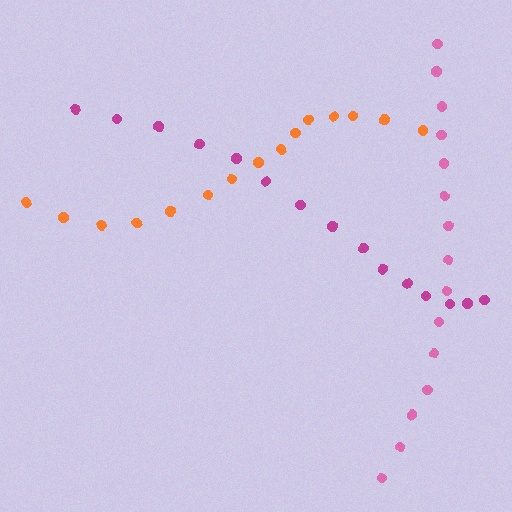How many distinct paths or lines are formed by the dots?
There are 3 distinct paths.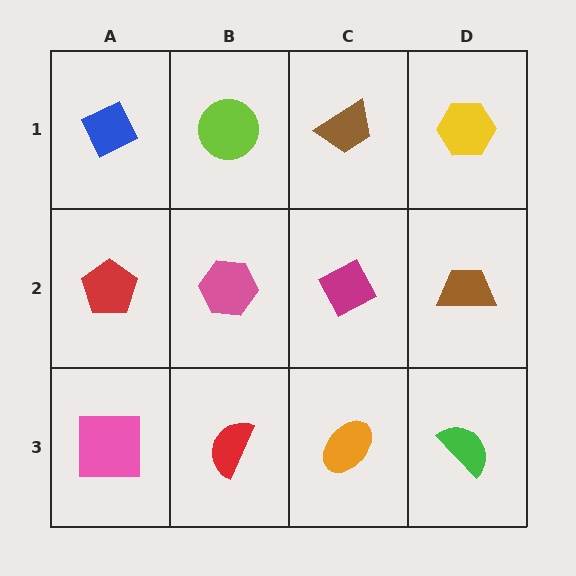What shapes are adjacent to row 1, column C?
A magenta diamond (row 2, column C), a lime circle (row 1, column B), a yellow hexagon (row 1, column D).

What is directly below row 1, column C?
A magenta diamond.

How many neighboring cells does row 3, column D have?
2.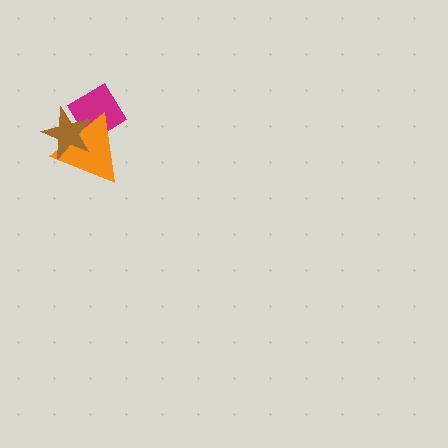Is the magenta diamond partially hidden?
Yes, it is partially covered by another shape.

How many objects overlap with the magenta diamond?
2 objects overlap with the magenta diamond.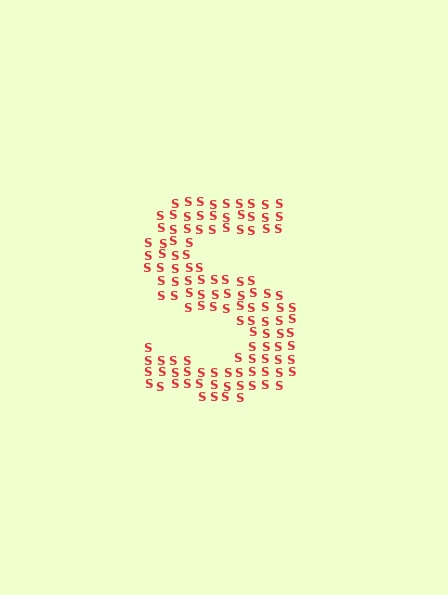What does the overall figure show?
The overall figure shows the letter S.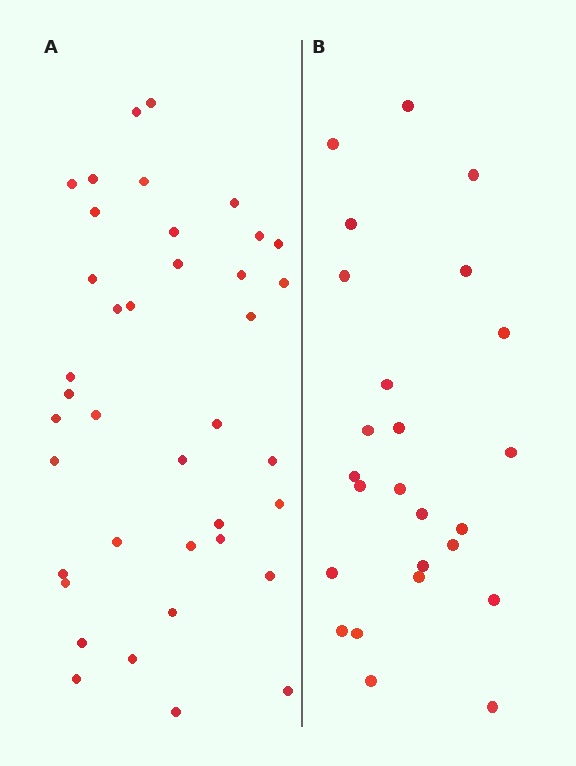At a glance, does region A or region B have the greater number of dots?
Region A (the left region) has more dots.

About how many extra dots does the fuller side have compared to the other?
Region A has approximately 15 more dots than region B.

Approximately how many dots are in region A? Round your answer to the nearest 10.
About 40 dots. (The exact count is 39, which rounds to 40.)